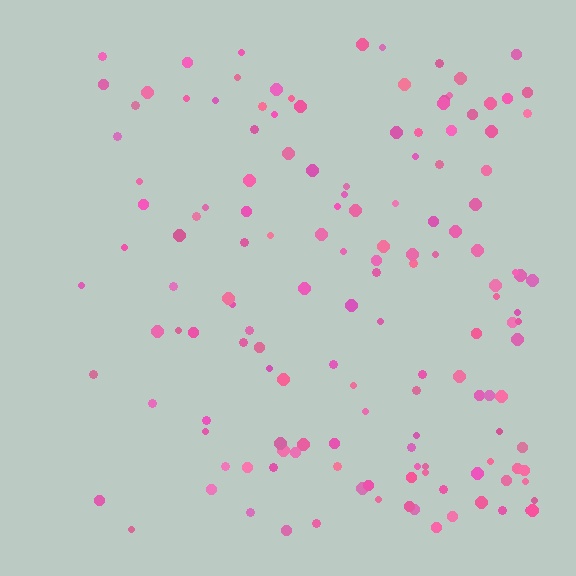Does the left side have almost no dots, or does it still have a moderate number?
Still a moderate number, just noticeably fewer than the right.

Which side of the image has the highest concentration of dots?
The right.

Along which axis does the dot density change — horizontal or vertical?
Horizontal.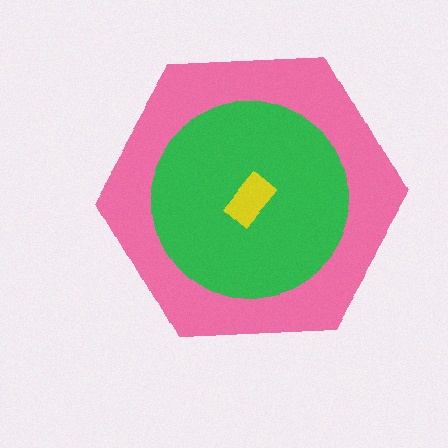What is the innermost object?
The yellow rectangle.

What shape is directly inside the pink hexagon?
The green circle.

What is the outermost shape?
The pink hexagon.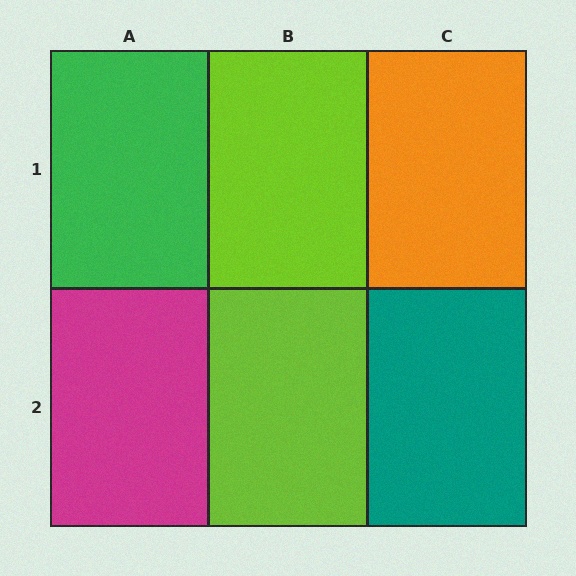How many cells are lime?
2 cells are lime.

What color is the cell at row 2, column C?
Teal.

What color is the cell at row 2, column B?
Lime.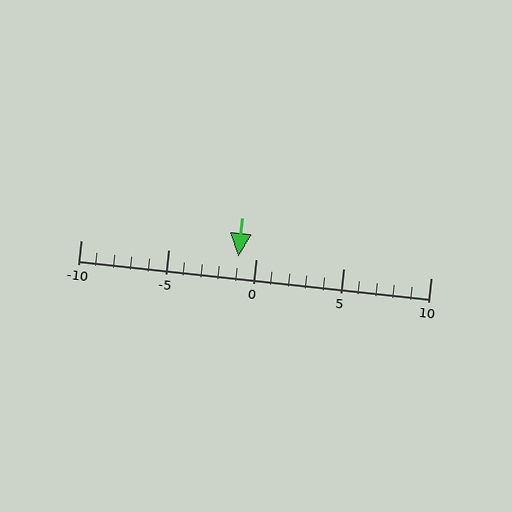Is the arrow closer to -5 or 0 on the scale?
The arrow is closer to 0.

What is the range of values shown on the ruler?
The ruler shows values from -10 to 10.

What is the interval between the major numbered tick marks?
The major tick marks are spaced 5 units apart.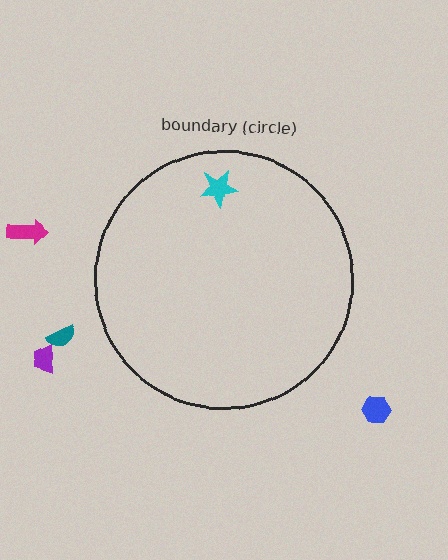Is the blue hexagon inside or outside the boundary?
Outside.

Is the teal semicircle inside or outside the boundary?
Outside.